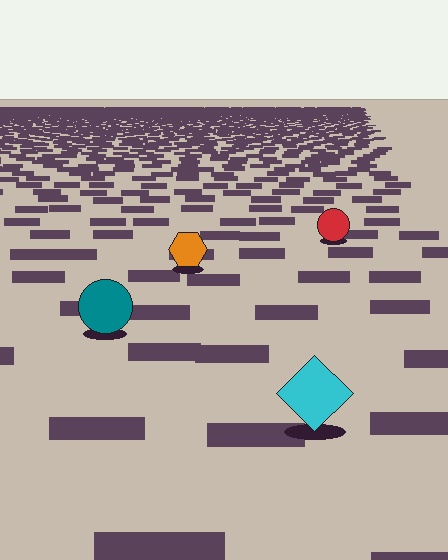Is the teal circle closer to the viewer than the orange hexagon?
Yes. The teal circle is closer — you can tell from the texture gradient: the ground texture is coarser near it.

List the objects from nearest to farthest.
From nearest to farthest: the cyan diamond, the teal circle, the orange hexagon, the red circle.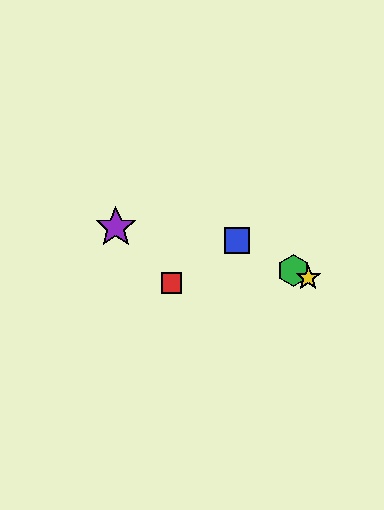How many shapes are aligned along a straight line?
3 shapes (the blue square, the green hexagon, the yellow star) are aligned along a straight line.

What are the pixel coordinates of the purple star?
The purple star is at (116, 227).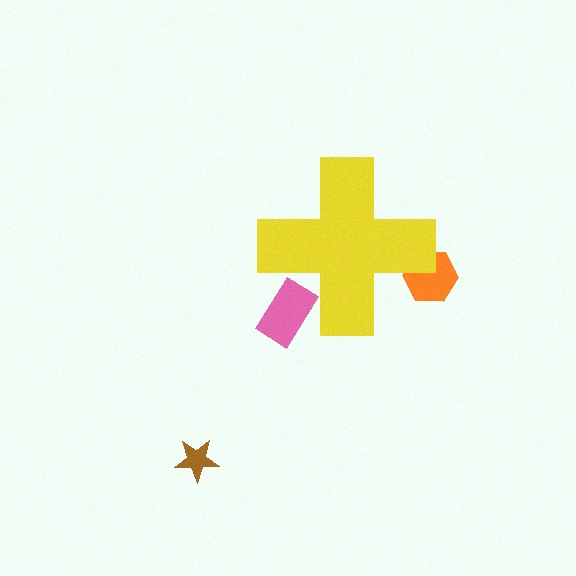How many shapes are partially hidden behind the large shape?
2 shapes are partially hidden.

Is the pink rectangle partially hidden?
Yes, the pink rectangle is partially hidden behind the yellow cross.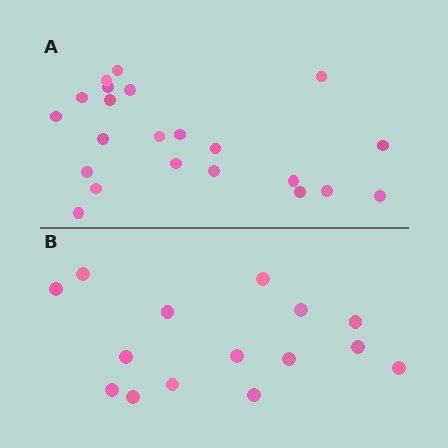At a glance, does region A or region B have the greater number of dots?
Region A (the top region) has more dots.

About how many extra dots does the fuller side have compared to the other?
Region A has roughly 8 or so more dots than region B.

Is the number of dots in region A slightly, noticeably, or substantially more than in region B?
Region A has substantially more. The ratio is roughly 1.5 to 1.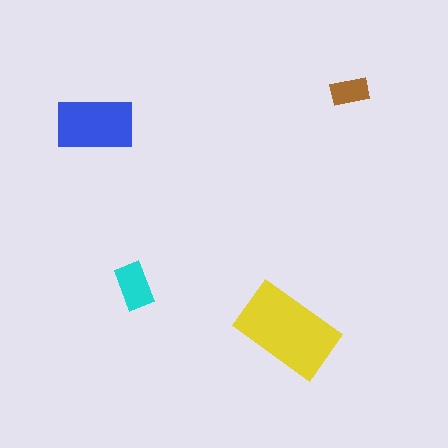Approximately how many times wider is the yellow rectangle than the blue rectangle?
About 1.5 times wider.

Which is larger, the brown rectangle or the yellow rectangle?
The yellow one.